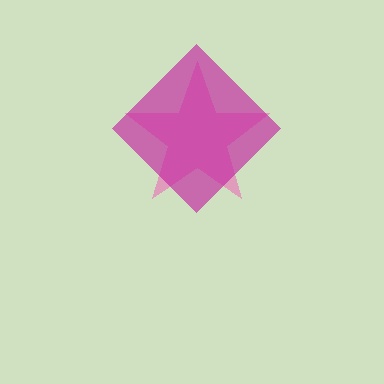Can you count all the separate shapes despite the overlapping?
Yes, there are 2 separate shapes.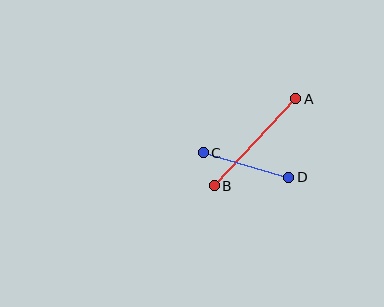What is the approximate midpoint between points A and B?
The midpoint is at approximately (255, 142) pixels.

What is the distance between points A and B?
The distance is approximately 119 pixels.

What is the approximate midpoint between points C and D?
The midpoint is at approximately (246, 165) pixels.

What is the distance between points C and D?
The distance is approximately 89 pixels.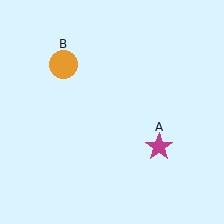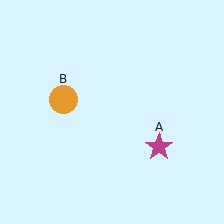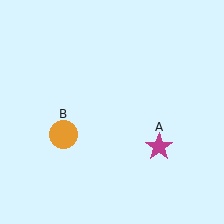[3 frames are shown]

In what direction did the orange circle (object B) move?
The orange circle (object B) moved down.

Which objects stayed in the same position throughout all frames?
Magenta star (object A) remained stationary.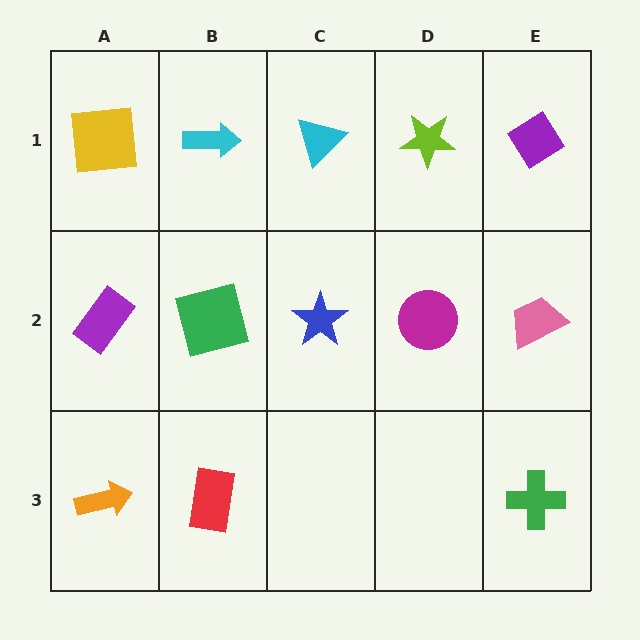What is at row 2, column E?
A pink trapezoid.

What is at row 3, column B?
A red rectangle.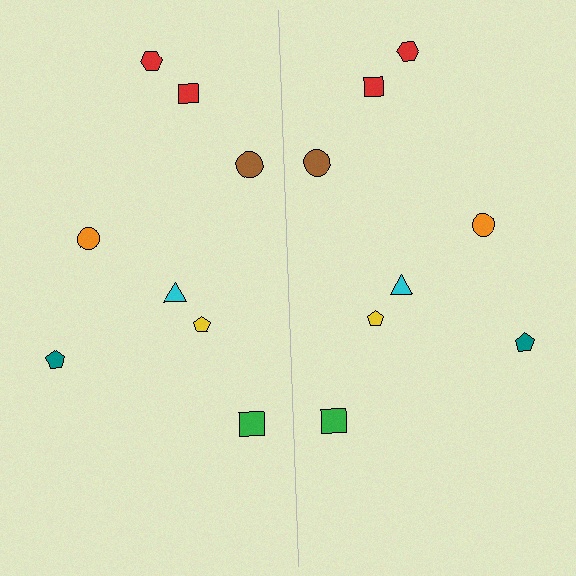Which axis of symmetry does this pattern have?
The pattern has a vertical axis of symmetry running through the center of the image.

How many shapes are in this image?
There are 16 shapes in this image.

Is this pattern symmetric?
Yes, this pattern has bilateral (reflection) symmetry.